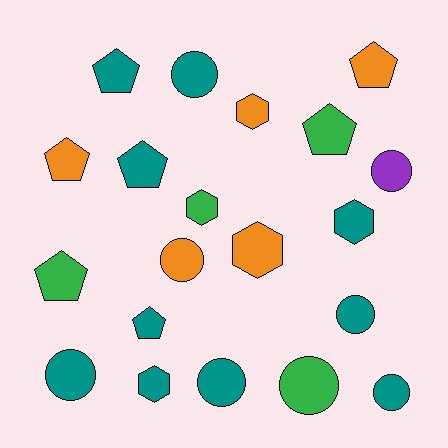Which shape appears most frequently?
Circle, with 8 objects.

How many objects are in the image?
There are 20 objects.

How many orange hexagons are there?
There are 2 orange hexagons.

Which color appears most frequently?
Teal, with 10 objects.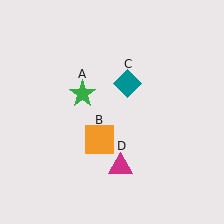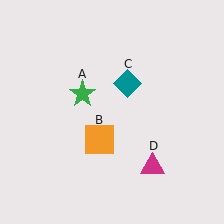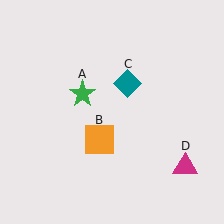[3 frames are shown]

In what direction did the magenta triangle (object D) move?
The magenta triangle (object D) moved right.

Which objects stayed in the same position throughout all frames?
Green star (object A) and orange square (object B) and teal diamond (object C) remained stationary.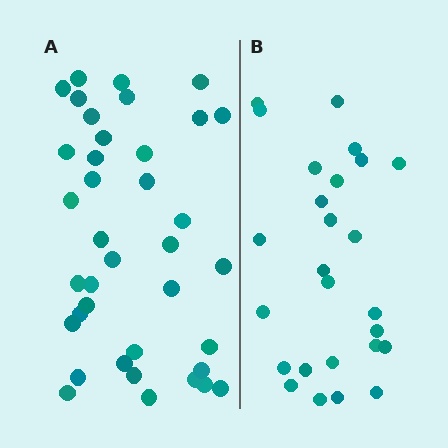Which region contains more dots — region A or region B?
Region A (the left region) has more dots.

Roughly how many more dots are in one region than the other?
Region A has roughly 12 or so more dots than region B.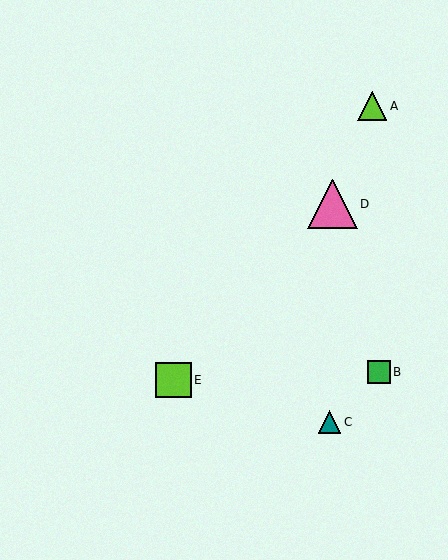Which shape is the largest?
The pink triangle (labeled D) is the largest.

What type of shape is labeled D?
Shape D is a pink triangle.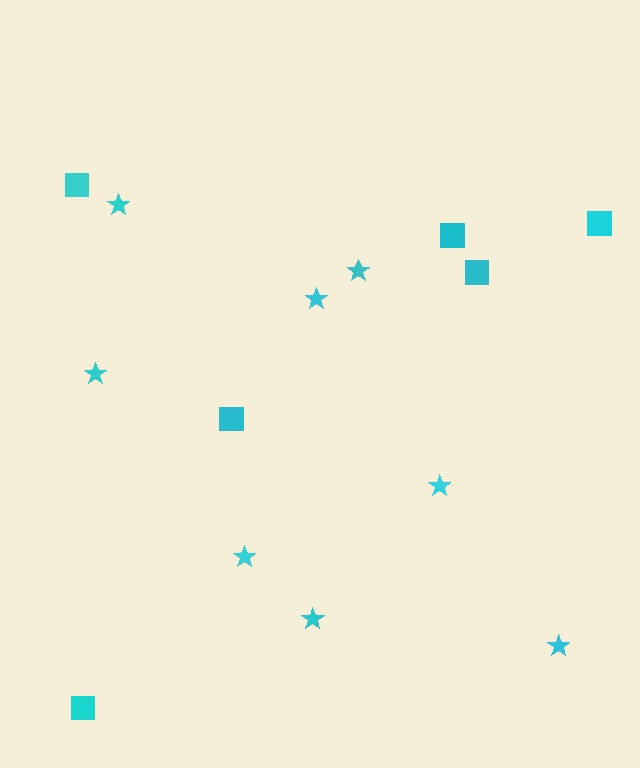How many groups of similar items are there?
There are 2 groups: one group of squares (6) and one group of stars (8).